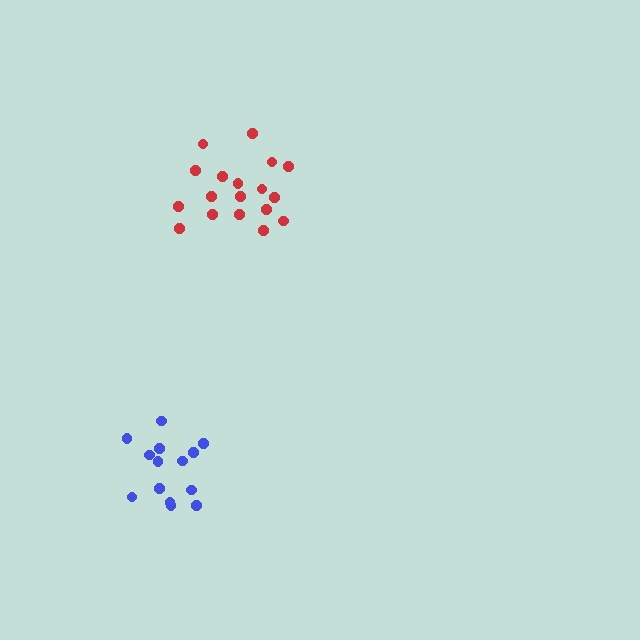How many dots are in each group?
Group 1: 14 dots, Group 2: 18 dots (32 total).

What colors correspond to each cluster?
The clusters are colored: blue, red.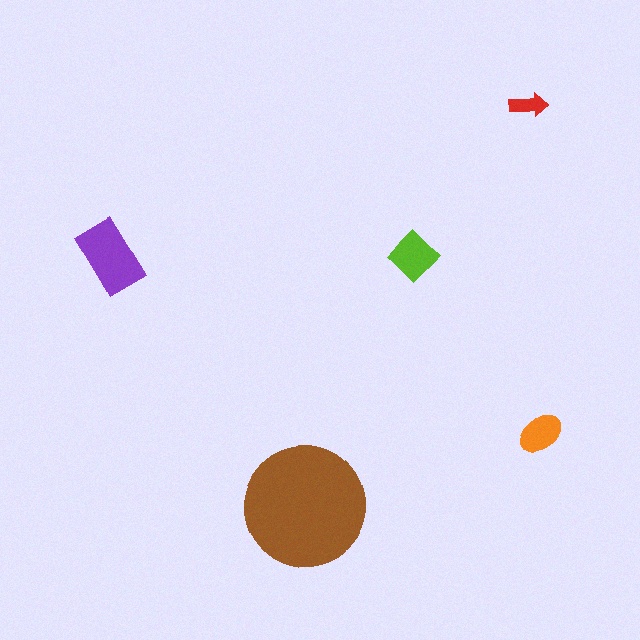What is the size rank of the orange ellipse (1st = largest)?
4th.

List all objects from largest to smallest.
The brown circle, the purple rectangle, the lime diamond, the orange ellipse, the red arrow.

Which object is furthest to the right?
The orange ellipse is rightmost.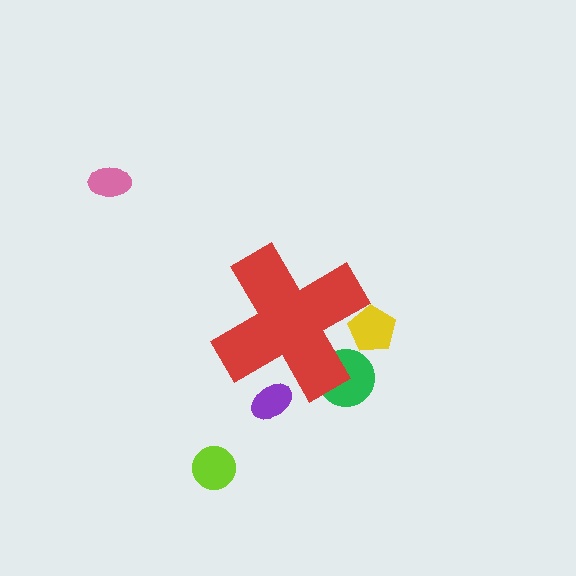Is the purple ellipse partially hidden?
Yes, the purple ellipse is partially hidden behind the red cross.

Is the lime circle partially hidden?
No, the lime circle is fully visible.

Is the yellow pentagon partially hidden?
Yes, the yellow pentagon is partially hidden behind the red cross.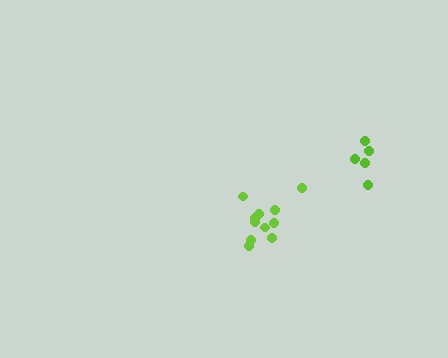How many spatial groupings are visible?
There are 2 spatial groupings.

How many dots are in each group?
Group 1: 5 dots, Group 2: 11 dots (16 total).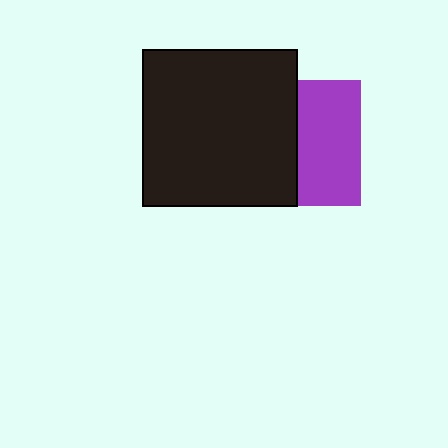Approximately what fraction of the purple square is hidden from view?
Roughly 49% of the purple square is hidden behind the black rectangle.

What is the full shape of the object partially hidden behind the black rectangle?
The partially hidden object is a purple square.